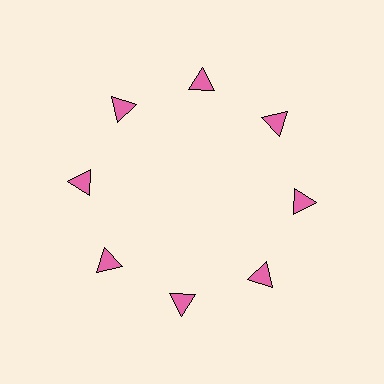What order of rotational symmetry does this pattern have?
This pattern has 8-fold rotational symmetry.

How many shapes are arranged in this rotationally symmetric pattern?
There are 8 shapes, arranged in 8 groups of 1.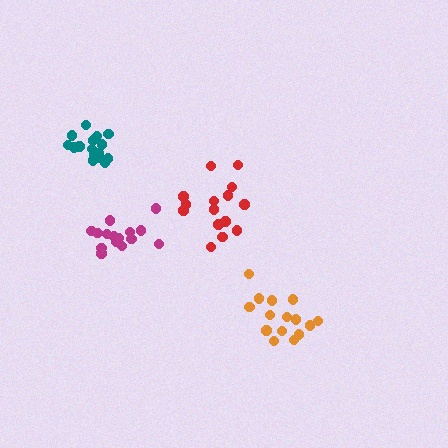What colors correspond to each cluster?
The clusters are colored: magenta, teal, orange, red.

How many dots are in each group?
Group 1: 15 dots, Group 2: 16 dots, Group 3: 15 dots, Group 4: 16 dots (62 total).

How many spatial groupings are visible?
There are 4 spatial groupings.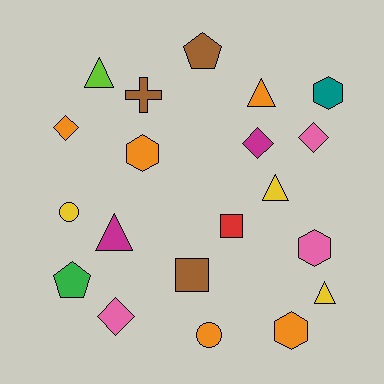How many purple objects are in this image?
There are no purple objects.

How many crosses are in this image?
There is 1 cross.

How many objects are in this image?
There are 20 objects.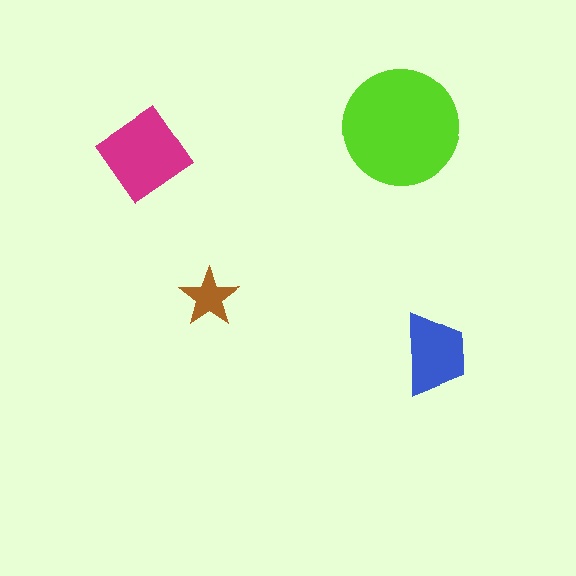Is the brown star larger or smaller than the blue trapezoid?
Smaller.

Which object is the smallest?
The brown star.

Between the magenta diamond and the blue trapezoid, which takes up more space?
The magenta diamond.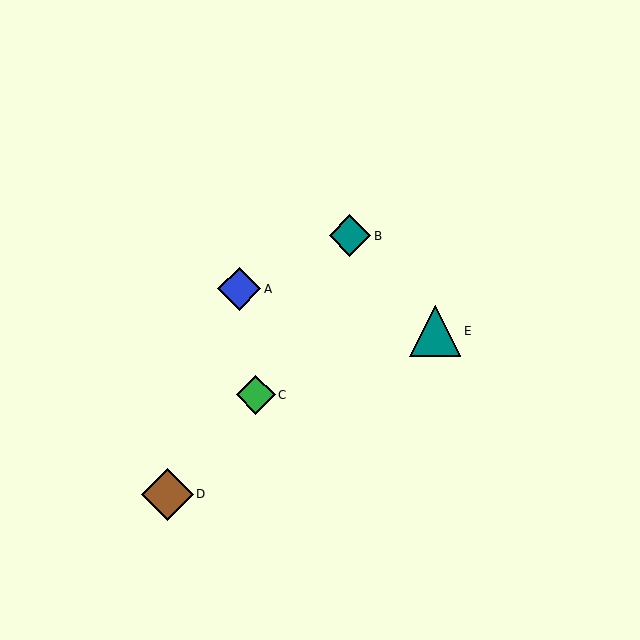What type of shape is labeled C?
Shape C is a green diamond.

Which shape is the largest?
The brown diamond (labeled D) is the largest.